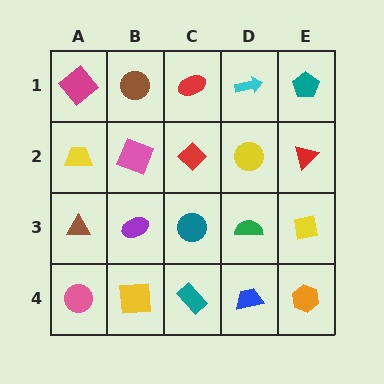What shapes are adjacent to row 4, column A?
A brown triangle (row 3, column A), a yellow square (row 4, column B).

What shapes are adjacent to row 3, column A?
A yellow trapezoid (row 2, column A), a pink circle (row 4, column A), a purple ellipse (row 3, column B).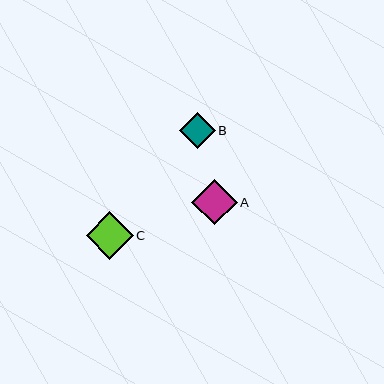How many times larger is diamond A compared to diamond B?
Diamond A is approximately 1.3 times the size of diamond B.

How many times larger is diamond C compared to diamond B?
Diamond C is approximately 1.3 times the size of diamond B.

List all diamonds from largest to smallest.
From largest to smallest: C, A, B.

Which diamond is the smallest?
Diamond B is the smallest with a size of approximately 36 pixels.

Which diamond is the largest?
Diamond C is the largest with a size of approximately 47 pixels.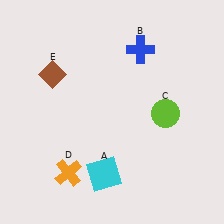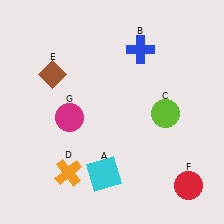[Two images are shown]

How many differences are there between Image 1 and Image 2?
There are 2 differences between the two images.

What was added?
A red circle (F), a magenta circle (G) were added in Image 2.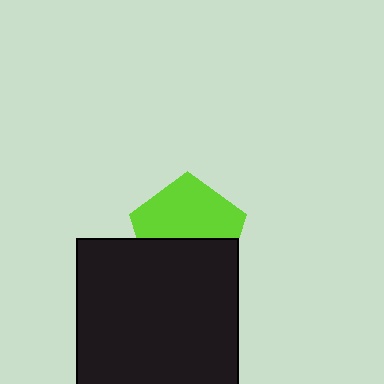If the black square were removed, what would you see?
You would see the complete lime pentagon.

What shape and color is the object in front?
The object in front is a black square.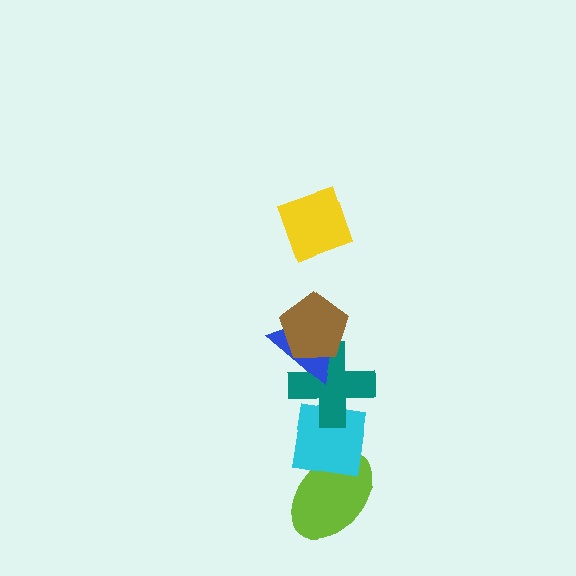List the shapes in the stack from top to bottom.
From top to bottom: the yellow diamond, the brown pentagon, the blue triangle, the teal cross, the cyan square, the lime ellipse.